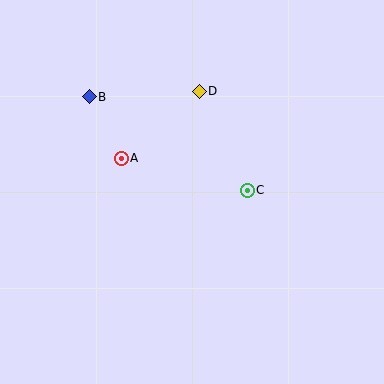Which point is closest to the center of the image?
Point C at (247, 190) is closest to the center.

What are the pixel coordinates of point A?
Point A is at (121, 158).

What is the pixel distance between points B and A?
The distance between B and A is 69 pixels.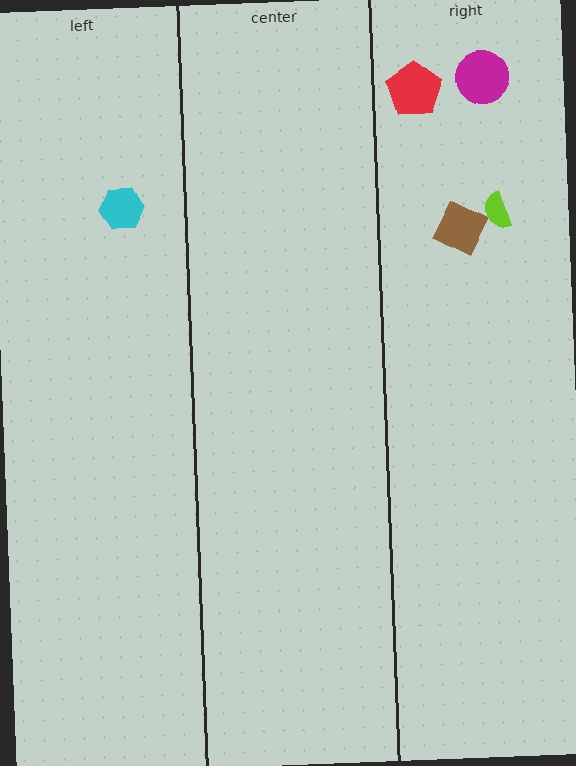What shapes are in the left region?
The cyan hexagon.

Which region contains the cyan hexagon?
The left region.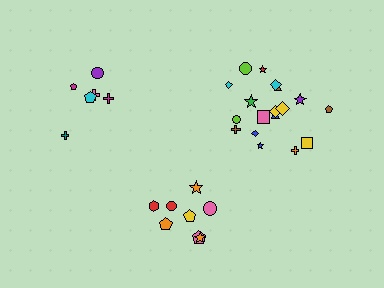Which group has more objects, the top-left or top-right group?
The top-right group.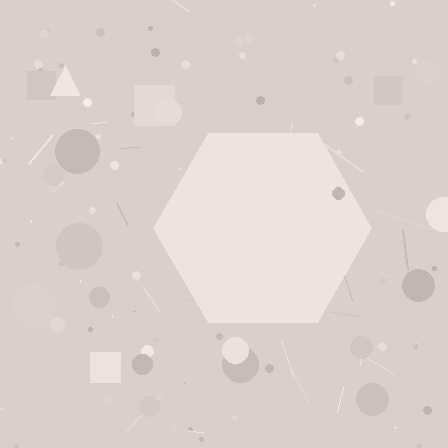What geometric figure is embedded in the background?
A hexagon is embedded in the background.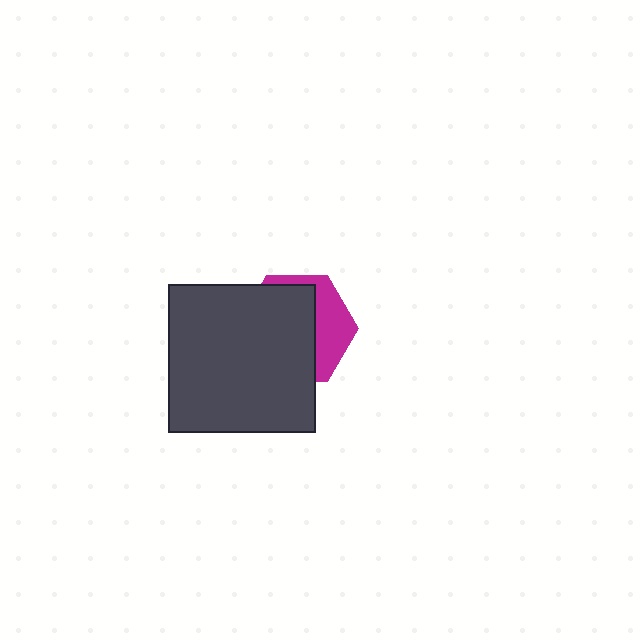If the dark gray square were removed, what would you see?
You would see the complete magenta hexagon.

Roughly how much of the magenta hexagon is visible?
A small part of it is visible (roughly 35%).